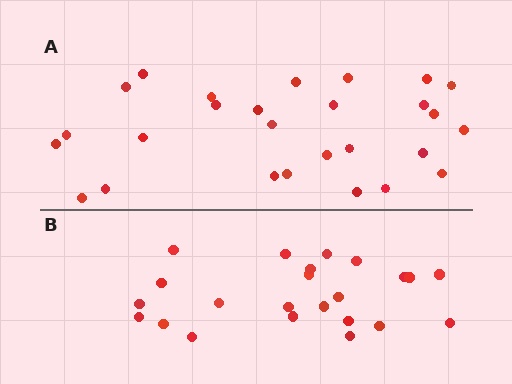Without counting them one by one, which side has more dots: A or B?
Region A (the top region) has more dots.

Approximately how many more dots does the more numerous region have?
Region A has about 4 more dots than region B.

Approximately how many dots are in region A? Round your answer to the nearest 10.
About 30 dots. (The exact count is 27, which rounds to 30.)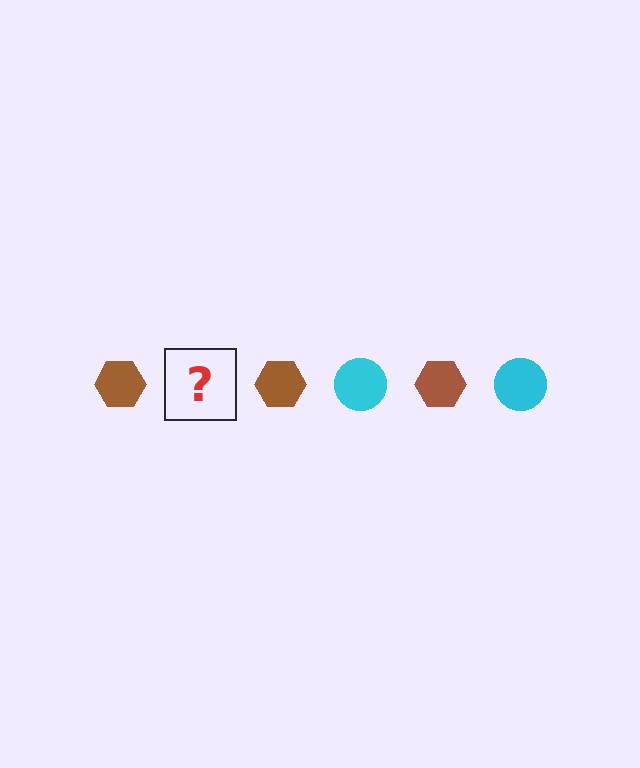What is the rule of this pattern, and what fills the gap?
The rule is that the pattern alternates between brown hexagon and cyan circle. The gap should be filled with a cyan circle.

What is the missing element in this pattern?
The missing element is a cyan circle.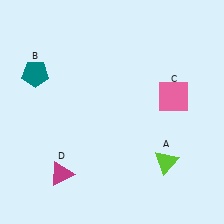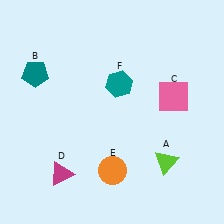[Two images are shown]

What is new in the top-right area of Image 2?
A teal hexagon (F) was added in the top-right area of Image 2.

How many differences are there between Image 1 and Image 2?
There are 2 differences between the two images.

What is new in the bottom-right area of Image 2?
An orange circle (E) was added in the bottom-right area of Image 2.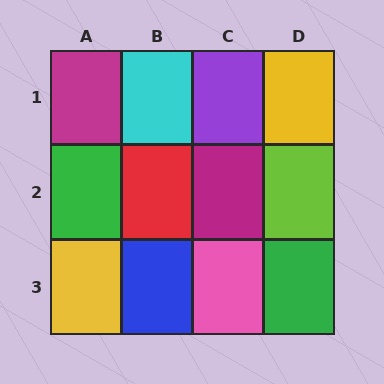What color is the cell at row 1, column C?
Purple.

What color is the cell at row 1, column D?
Yellow.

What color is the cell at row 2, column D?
Lime.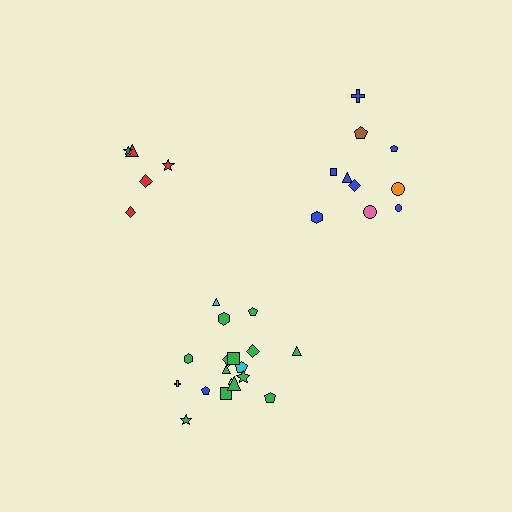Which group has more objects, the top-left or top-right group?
The top-right group.